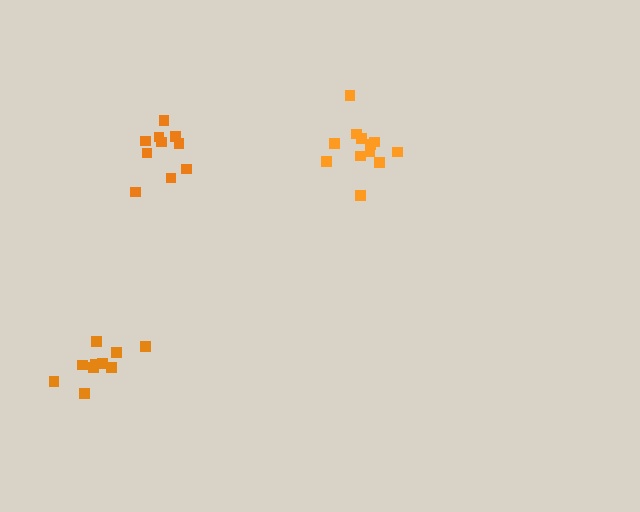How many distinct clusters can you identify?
There are 3 distinct clusters.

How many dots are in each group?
Group 1: 12 dots, Group 2: 10 dots, Group 3: 10 dots (32 total).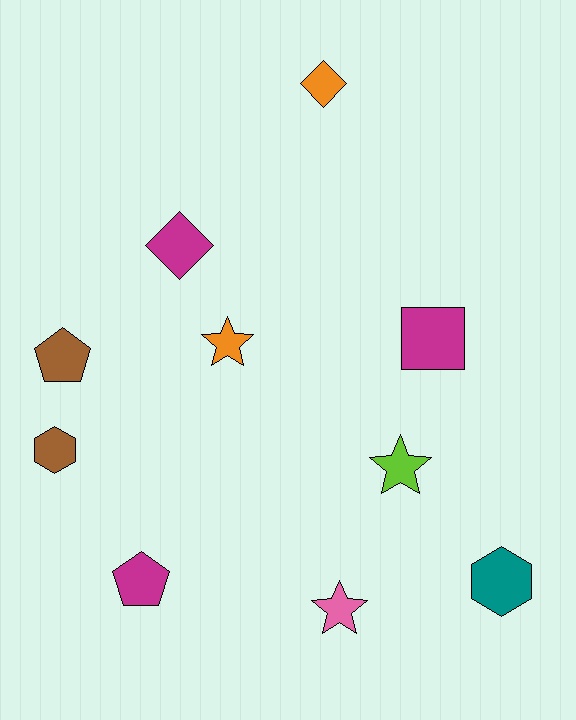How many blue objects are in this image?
There are no blue objects.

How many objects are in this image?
There are 10 objects.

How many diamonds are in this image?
There are 2 diamonds.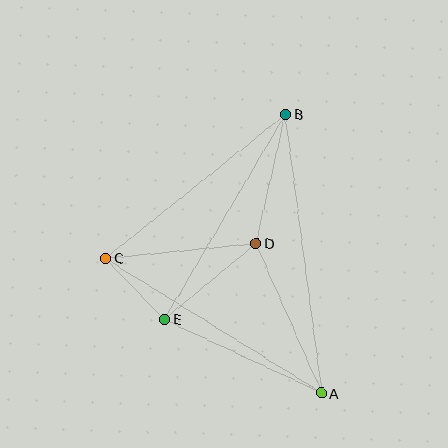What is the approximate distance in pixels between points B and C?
The distance between B and C is approximately 230 pixels.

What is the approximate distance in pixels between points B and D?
The distance between B and D is approximately 133 pixels.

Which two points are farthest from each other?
Points A and B are farthest from each other.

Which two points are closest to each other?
Points C and E are closest to each other.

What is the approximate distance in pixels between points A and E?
The distance between A and E is approximately 173 pixels.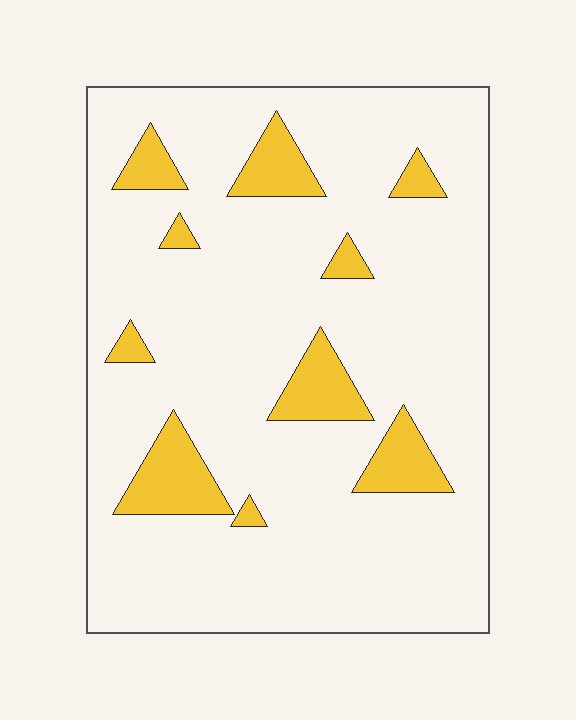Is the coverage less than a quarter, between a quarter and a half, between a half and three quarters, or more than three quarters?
Less than a quarter.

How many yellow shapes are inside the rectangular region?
10.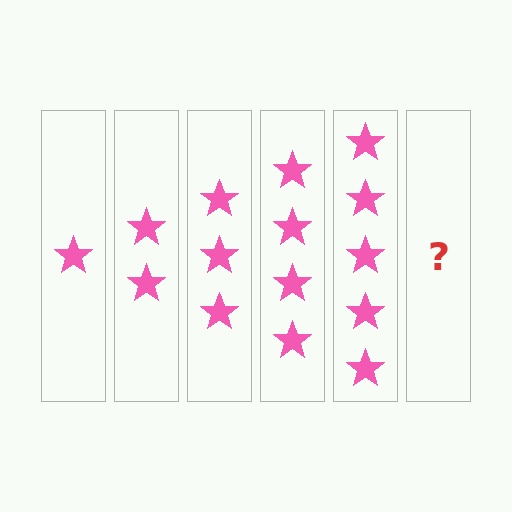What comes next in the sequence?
The next element should be 6 stars.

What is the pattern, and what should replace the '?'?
The pattern is that each step adds one more star. The '?' should be 6 stars.